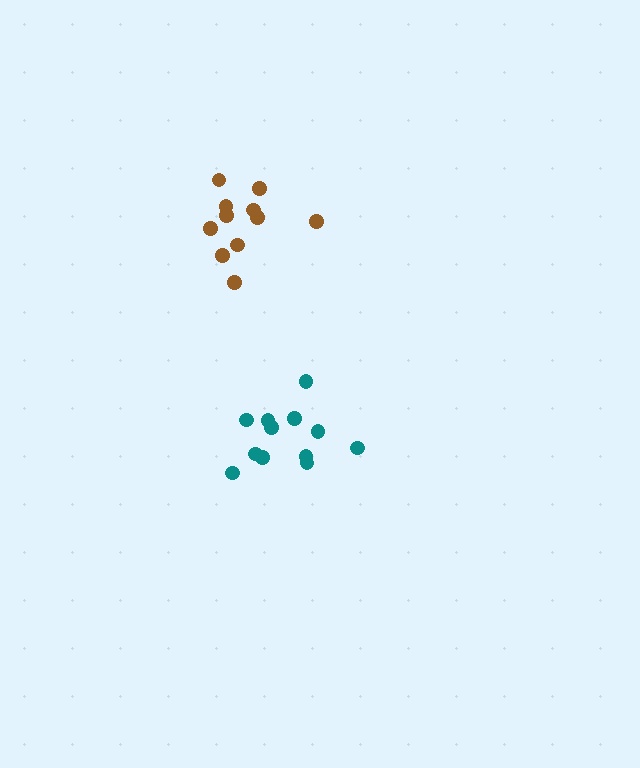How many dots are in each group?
Group 1: 12 dots, Group 2: 11 dots (23 total).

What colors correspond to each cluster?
The clusters are colored: teal, brown.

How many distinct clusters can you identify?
There are 2 distinct clusters.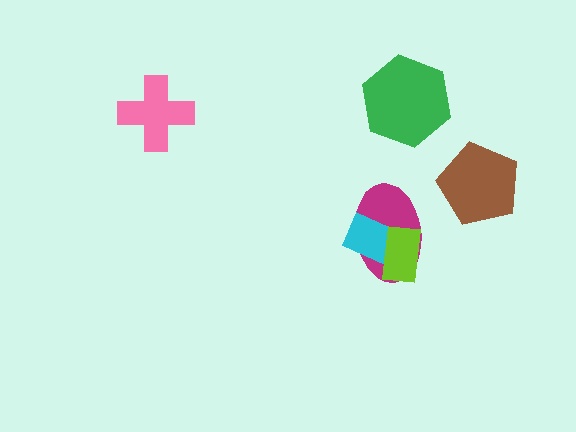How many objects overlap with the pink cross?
0 objects overlap with the pink cross.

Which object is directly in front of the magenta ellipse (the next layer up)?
The cyan rectangle is directly in front of the magenta ellipse.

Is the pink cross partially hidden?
No, no other shape covers it.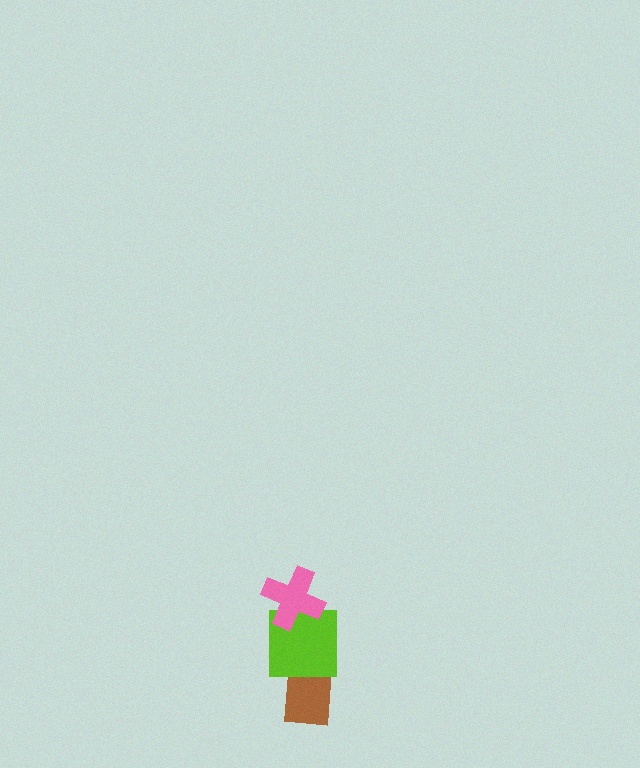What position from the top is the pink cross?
The pink cross is 1st from the top.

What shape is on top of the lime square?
The pink cross is on top of the lime square.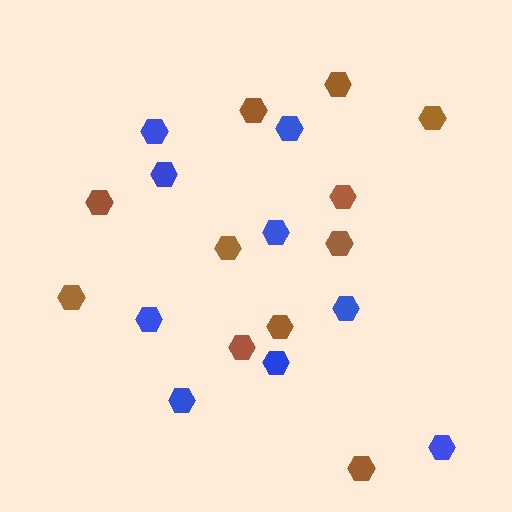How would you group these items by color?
There are 2 groups: one group of blue hexagons (9) and one group of brown hexagons (11).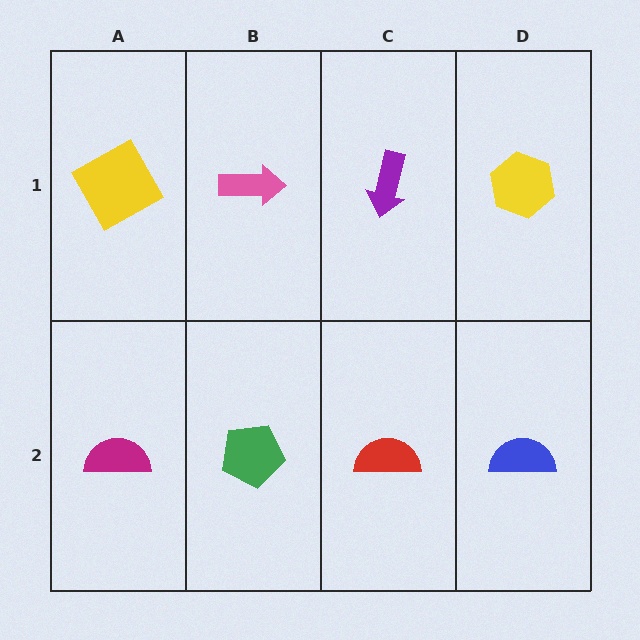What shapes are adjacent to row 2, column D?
A yellow hexagon (row 1, column D), a red semicircle (row 2, column C).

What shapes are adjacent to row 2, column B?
A pink arrow (row 1, column B), a magenta semicircle (row 2, column A), a red semicircle (row 2, column C).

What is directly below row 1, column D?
A blue semicircle.